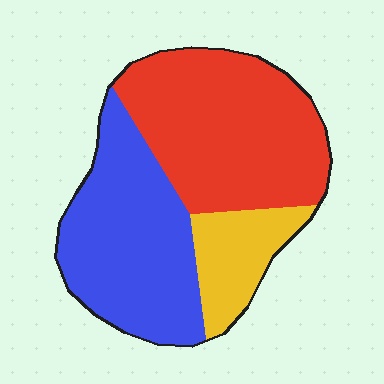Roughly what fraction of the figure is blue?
Blue takes up about two fifths (2/5) of the figure.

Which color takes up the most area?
Red, at roughly 45%.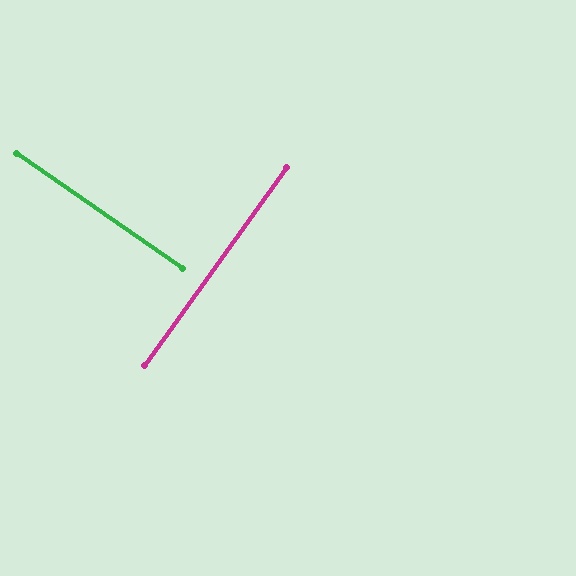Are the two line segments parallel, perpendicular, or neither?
Perpendicular — they meet at approximately 89°.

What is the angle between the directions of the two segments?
Approximately 89 degrees.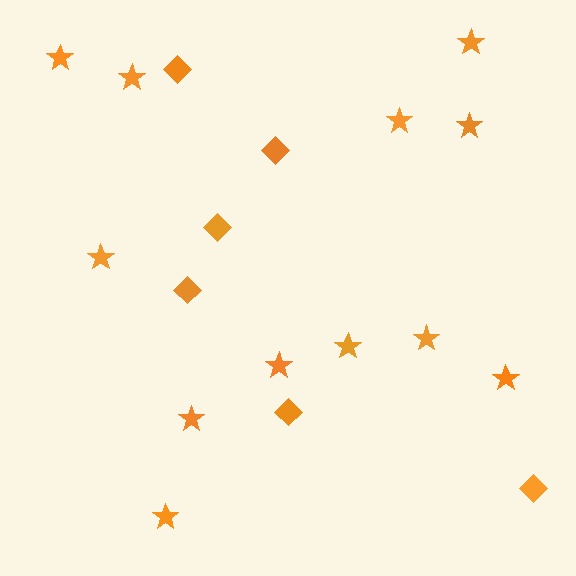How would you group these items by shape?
There are 2 groups: one group of diamonds (6) and one group of stars (12).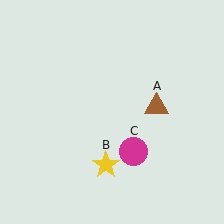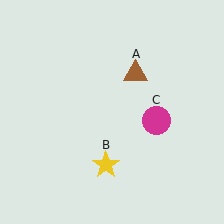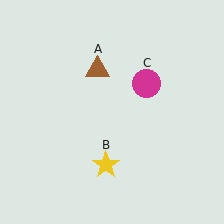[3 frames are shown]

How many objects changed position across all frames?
2 objects changed position: brown triangle (object A), magenta circle (object C).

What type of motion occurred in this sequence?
The brown triangle (object A), magenta circle (object C) rotated counterclockwise around the center of the scene.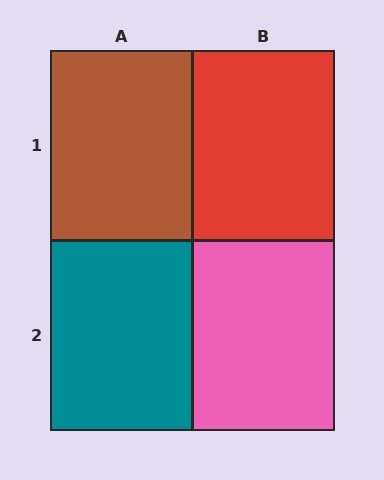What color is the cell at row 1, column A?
Brown.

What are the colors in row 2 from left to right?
Teal, pink.